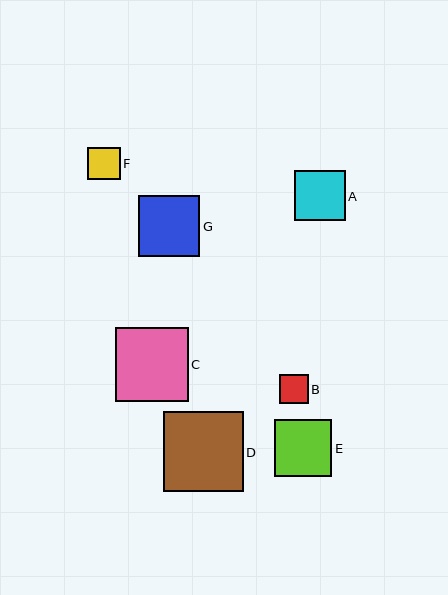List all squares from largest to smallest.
From largest to smallest: D, C, G, E, A, F, B.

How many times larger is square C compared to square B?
Square C is approximately 2.6 times the size of square B.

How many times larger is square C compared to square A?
Square C is approximately 1.5 times the size of square A.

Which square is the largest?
Square D is the largest with a size of approximately 79 pixels.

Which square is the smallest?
Square B is the smallest with a size of approximately 28 pixels.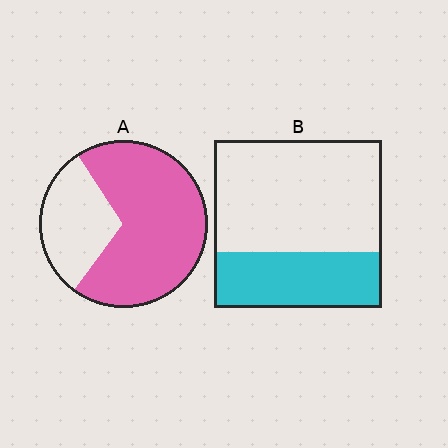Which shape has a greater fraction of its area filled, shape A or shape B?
Shape A.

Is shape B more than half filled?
No.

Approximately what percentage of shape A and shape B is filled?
A is approximately 70% and B is approximately 35%.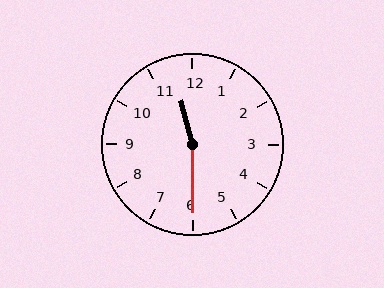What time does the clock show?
11:30.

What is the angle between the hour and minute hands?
Approximately 165 degrees.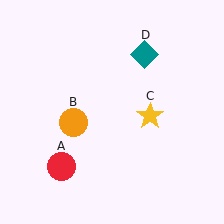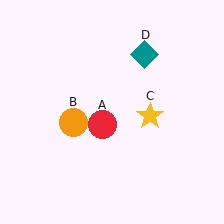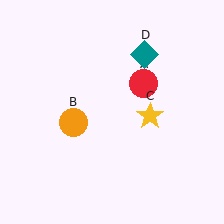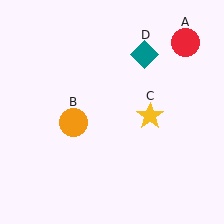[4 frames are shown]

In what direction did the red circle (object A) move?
The red circle (object A) moved up and to the right.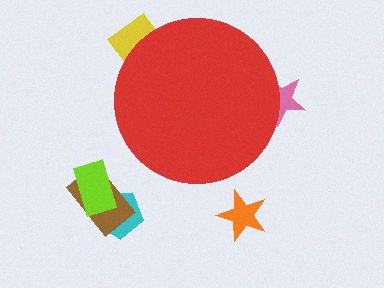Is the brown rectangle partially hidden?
No, the brown rectangle is fully visible.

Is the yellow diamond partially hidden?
Yes, the yellow diamond is partially hidden behind the red circle.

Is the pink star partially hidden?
Yes, the pink star is partially hidden behind the red circle.